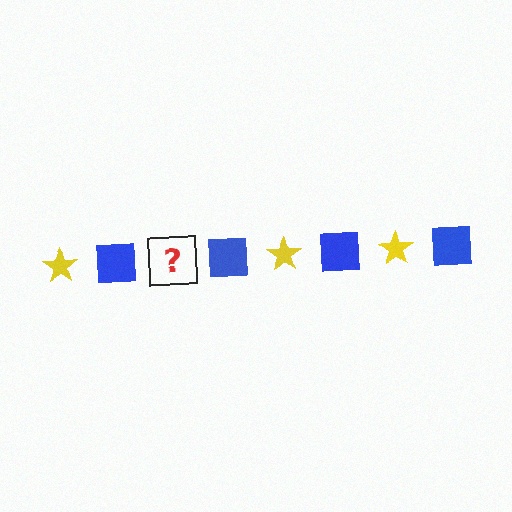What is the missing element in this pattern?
The missing element is a yellow star.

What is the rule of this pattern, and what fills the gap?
The rule is that the pattern alternates between yellow star and blue square. The gap should be filled with a yellow star.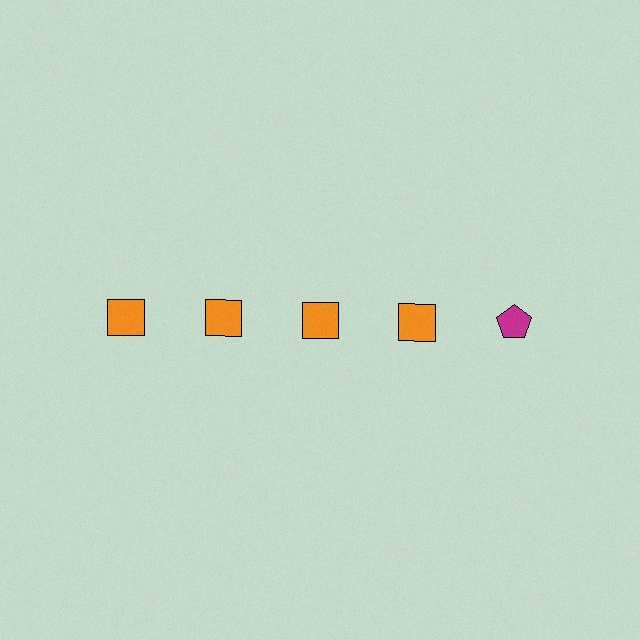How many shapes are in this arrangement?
There are 5 shapes arranged in a grid pattern.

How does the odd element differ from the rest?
It differs in both color (magenta instead of orange) and shape (pentagon instead of square).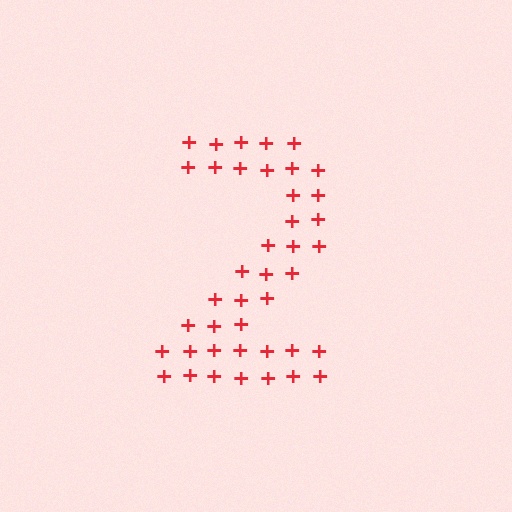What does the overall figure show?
The overall figure shows the digit 2.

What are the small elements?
The small elements are plus signs.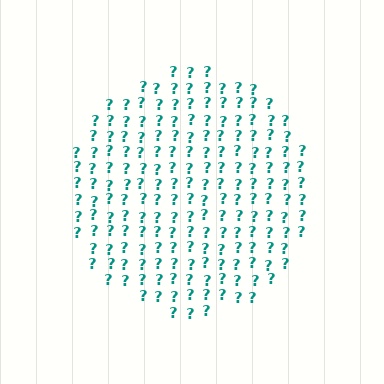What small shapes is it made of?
It is made of small question marks.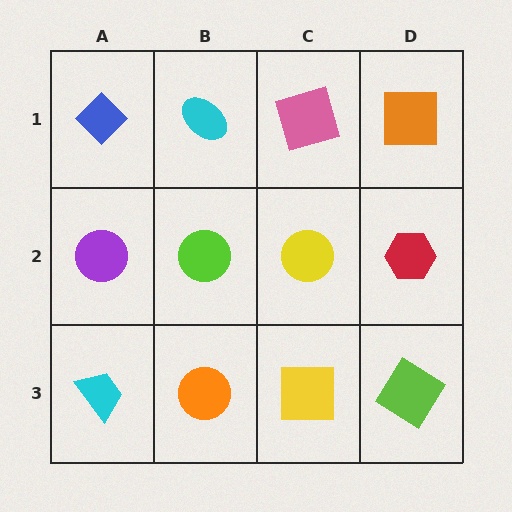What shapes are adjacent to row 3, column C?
A yellow circle (row 2, column C), an orange circle (row 3, column B), a lime diamond (row 3, column D).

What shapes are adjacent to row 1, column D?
A red hexagon (row 2, column D), a pink square (row 1, column C).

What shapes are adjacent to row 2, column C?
A pink square (row 1, column C), a yellow square (row 3, column C), a lime circle (row 2, column B), a red hexagon (row 2, column D).